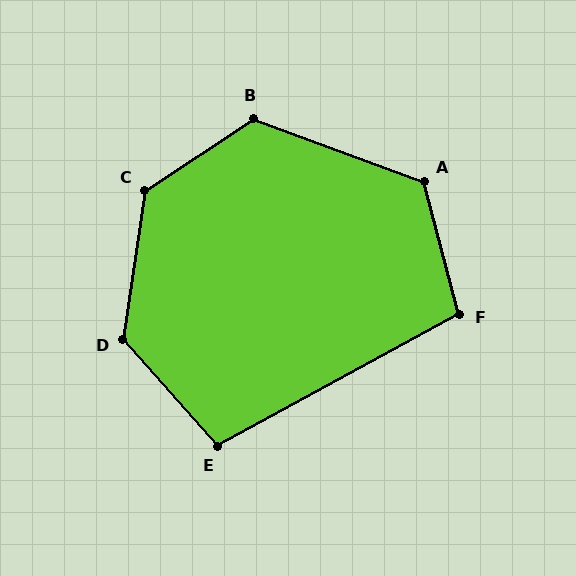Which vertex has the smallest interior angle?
E, at approximately 103 degrees.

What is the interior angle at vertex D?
Approximately 130 degrees (obtuse).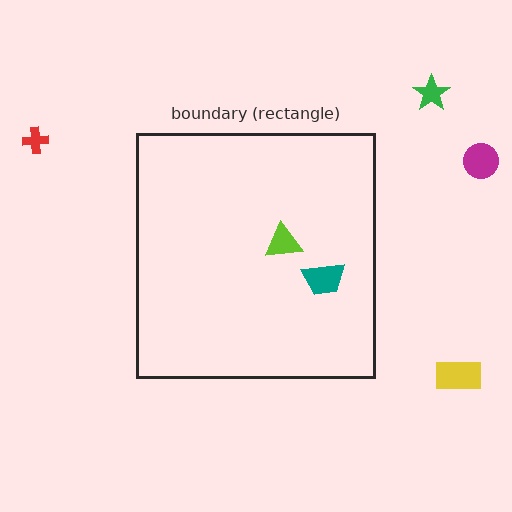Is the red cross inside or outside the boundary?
Outside.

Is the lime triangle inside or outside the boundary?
Inside.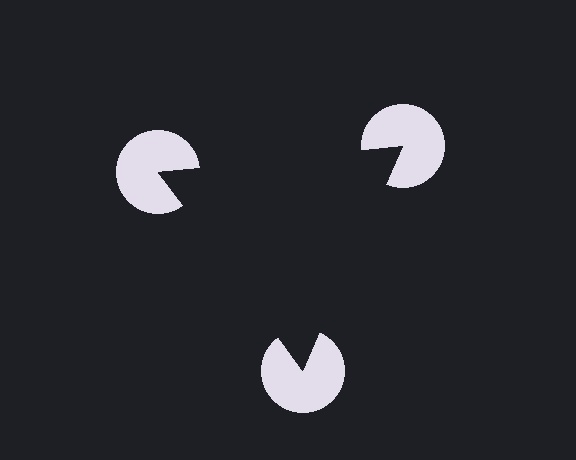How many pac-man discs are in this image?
There are 3 — one at each vertex of the illusory triangle.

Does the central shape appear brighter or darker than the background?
It typically appears slightly darker than the background, even though no actual brightness change is drawn.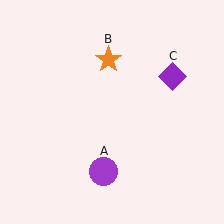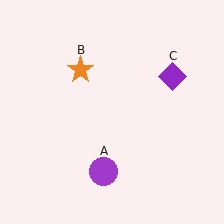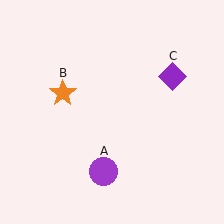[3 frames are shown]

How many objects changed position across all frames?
1 object changed position: orange star (object B).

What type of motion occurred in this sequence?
The orange star (object B) rotated counterclockwise around the center of the scene.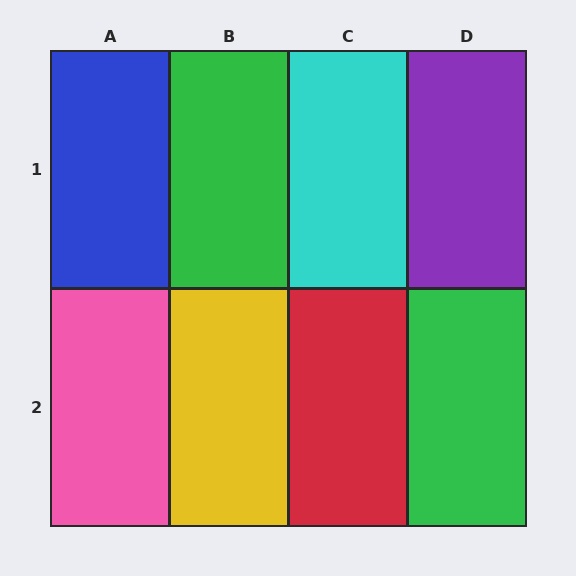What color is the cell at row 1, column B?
Green.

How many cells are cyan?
1 cell is cyan.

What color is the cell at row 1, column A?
Blue.